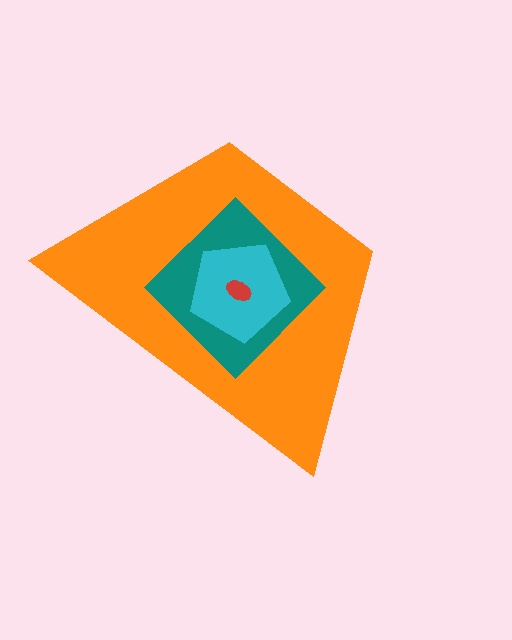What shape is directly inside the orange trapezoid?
The teal diamond.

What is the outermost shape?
The orange trapezoid.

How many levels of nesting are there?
4.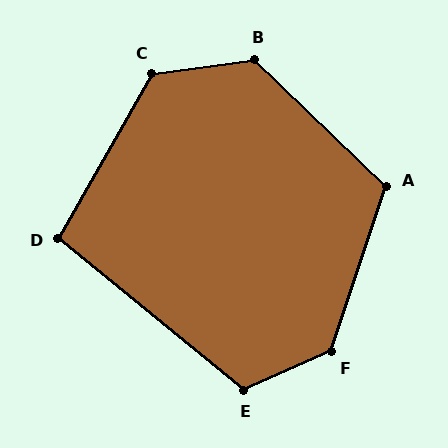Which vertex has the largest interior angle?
F, at approximately 132 degrees.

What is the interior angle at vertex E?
Approximately 118 degrees (obtuse).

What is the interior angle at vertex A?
Approximately 115 degrees (obtuse).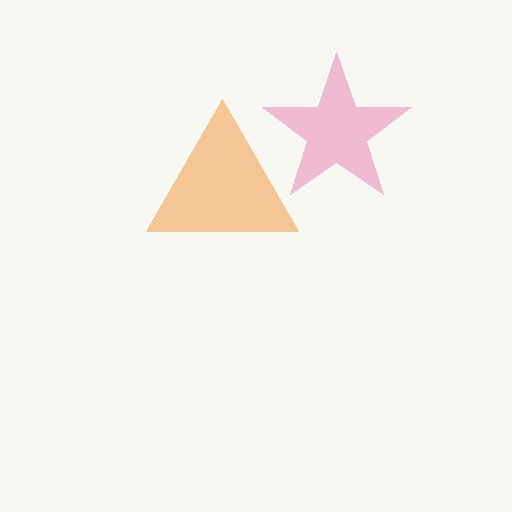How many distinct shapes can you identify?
There are 2 distinct shapes: a pink star, an orange triangle.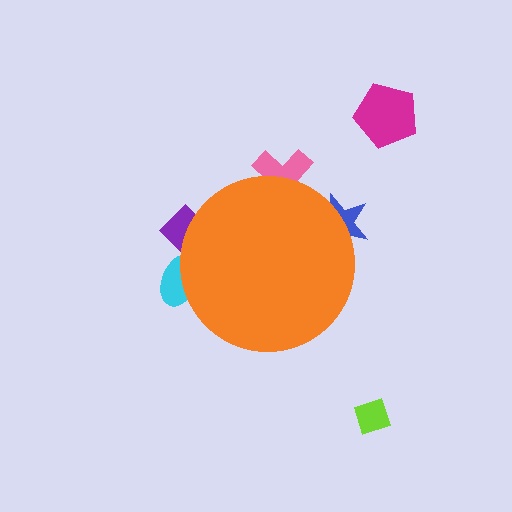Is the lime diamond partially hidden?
No, the lime diamond is fully visible.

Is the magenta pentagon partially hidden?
No, the magenta pentagon is fully visible.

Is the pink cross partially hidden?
Yes, the pink cross is partially hidden behind the orange circle.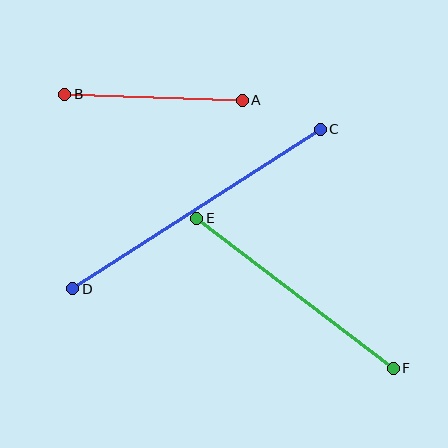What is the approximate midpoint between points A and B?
The midpoint is at approximately (154, 97) pixels.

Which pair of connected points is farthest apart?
Points C and D are farthest apart.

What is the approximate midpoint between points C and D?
The midpoint is at approximately (197, 209) pixels.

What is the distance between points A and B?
The distance is approximately 178 pixels.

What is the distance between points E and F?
The distance is approximately 247 pixels.